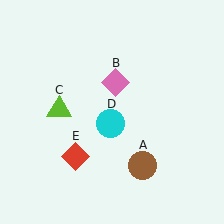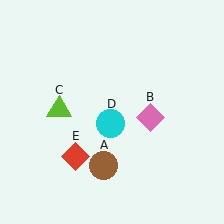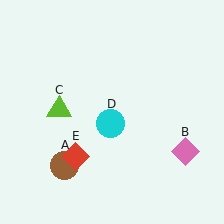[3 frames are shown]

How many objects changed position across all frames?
2 objects changed position: brown circle (object A), pink diamond (object B).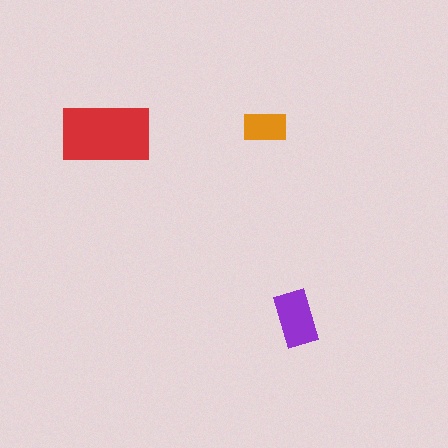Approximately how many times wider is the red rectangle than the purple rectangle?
About 1.5 times wider.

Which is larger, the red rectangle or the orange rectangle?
The red one.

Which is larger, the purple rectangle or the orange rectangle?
The purple one.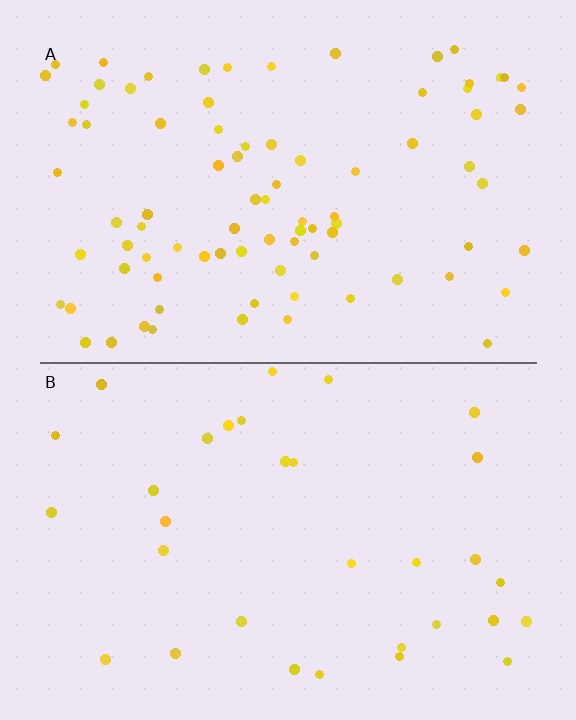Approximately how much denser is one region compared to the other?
Approximately 2.6× — region A over region B.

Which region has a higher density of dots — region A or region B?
A (the top).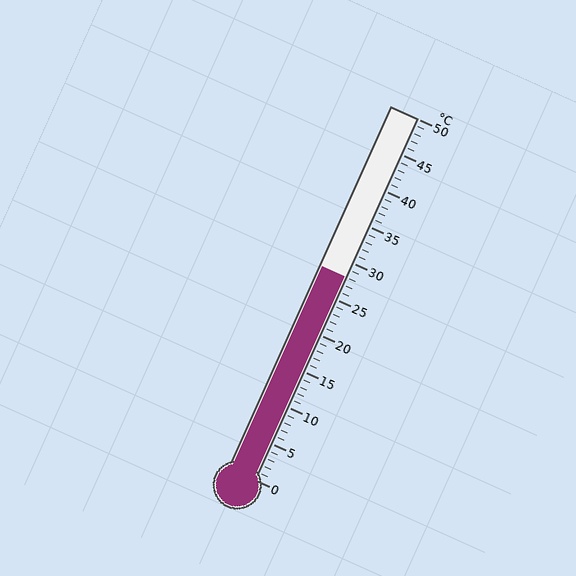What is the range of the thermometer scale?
The thermometer scale ranges from 0°C to 50°C.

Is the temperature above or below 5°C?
The temperature is above 5°C.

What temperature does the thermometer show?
The thermometer shows approximately 28°C.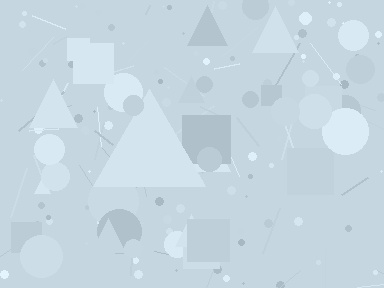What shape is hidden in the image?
A triangle is hidden in the image.